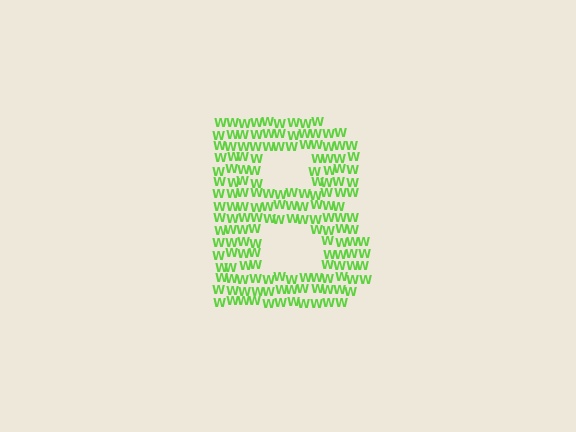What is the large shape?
The large shape is the letter B.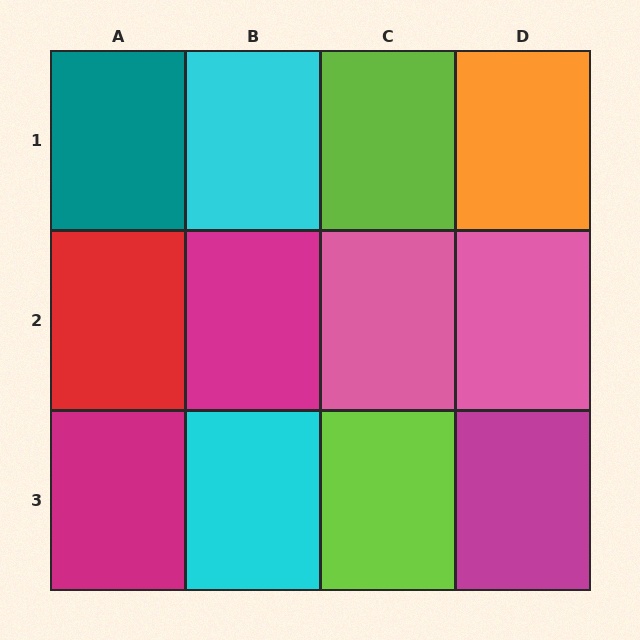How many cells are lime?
2 cells are lime.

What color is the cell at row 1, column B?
Cyan.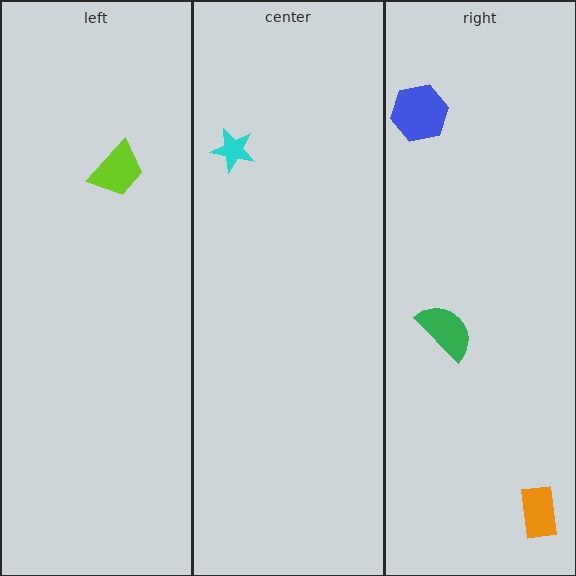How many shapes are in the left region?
1.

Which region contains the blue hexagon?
The right region.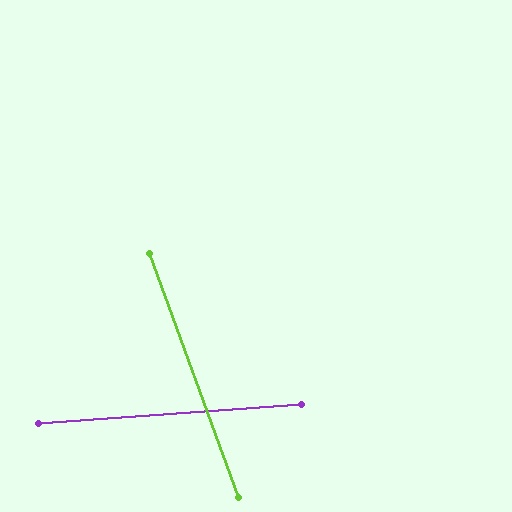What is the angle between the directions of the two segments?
Approximately 74 degrees.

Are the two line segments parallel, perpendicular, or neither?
Neither parallel nor perpendicular — they differ by about 74°.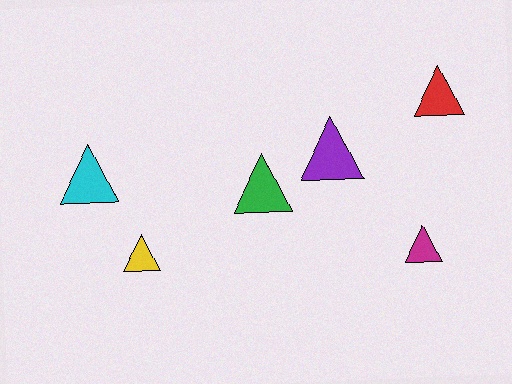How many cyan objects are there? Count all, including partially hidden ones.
There is 1 cyan object.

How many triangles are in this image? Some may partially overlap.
There are 6 triangles.